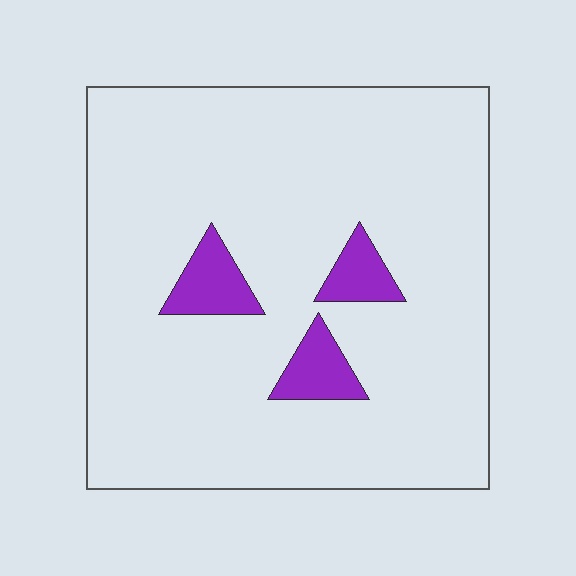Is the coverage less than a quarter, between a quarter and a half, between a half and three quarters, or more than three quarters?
Less than a quarter.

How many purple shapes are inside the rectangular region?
3.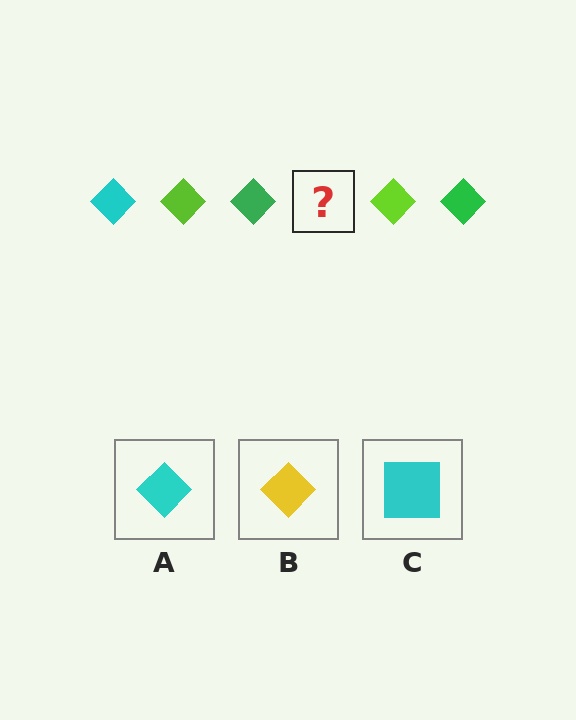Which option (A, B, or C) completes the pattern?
A.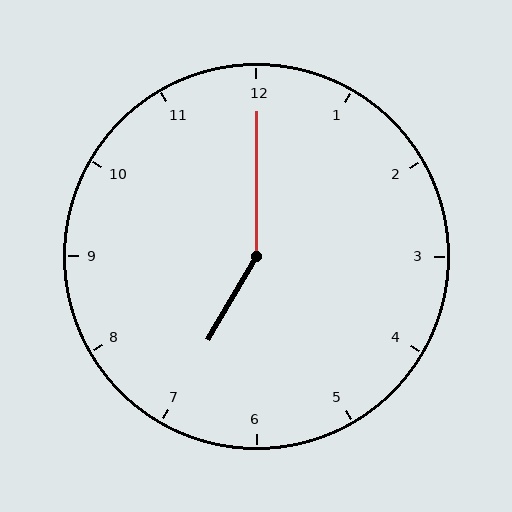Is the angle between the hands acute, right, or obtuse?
It is obtuse.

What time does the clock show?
7:00.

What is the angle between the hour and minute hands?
Approximately 150 degrees.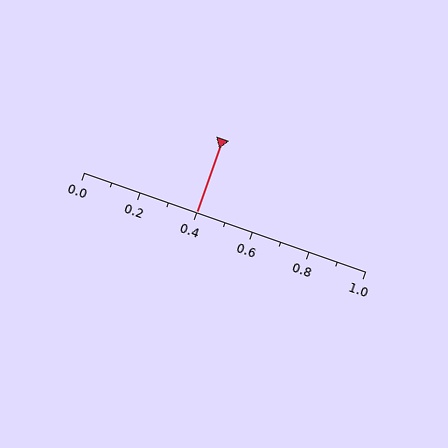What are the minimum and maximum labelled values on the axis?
The axis runs from 0.0 to 1.0.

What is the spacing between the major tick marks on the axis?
The major ticks are spaced 0.2 apart.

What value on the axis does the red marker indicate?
The marker indicates approximately 0.4.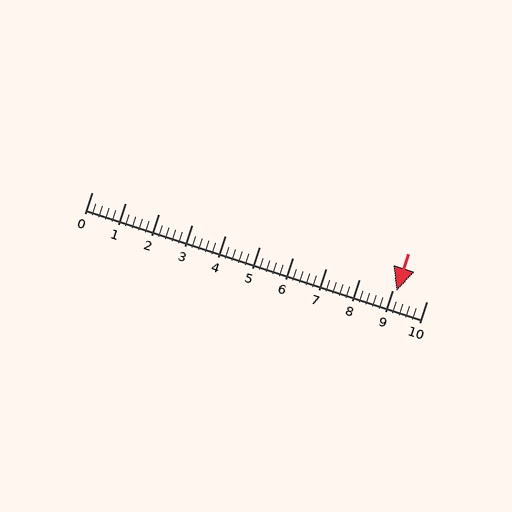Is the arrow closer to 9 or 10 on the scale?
The arrow is closer to 9.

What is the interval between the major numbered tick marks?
The major tick marks are spaced 1 units apart.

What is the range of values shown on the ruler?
The ruler shows values from 0 to 10.